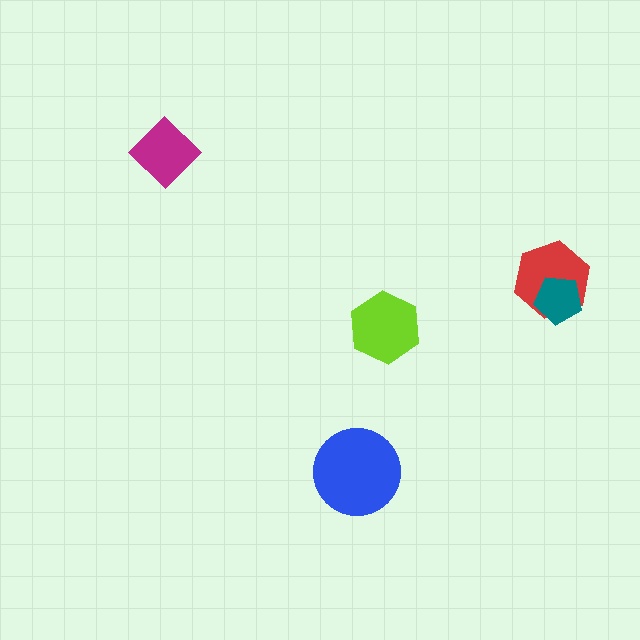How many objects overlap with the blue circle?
0 objects overlap with the blue circle.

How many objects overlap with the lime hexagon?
0 objects overlap with the lime hexagon.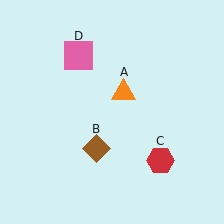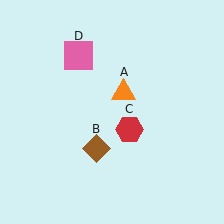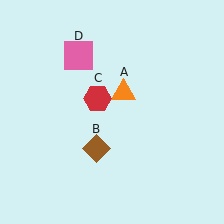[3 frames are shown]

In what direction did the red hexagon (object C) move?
The red hexagon (object C) moved up and to the left.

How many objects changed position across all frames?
1 object changed position: red hexagon (object C).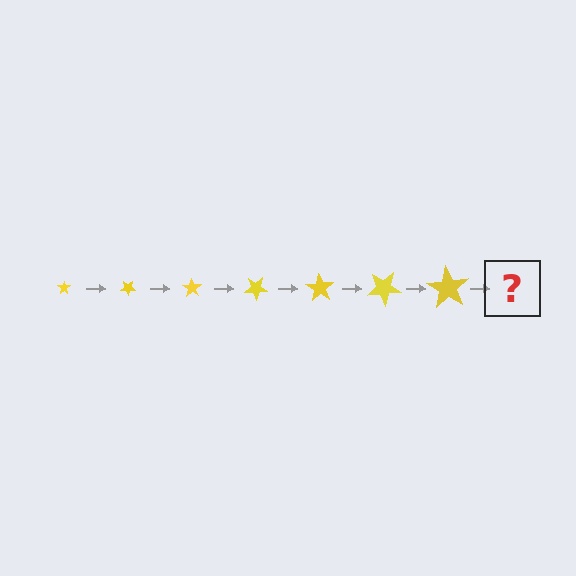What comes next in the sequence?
The next element should be a star, larger than the previous one and rotated 245 degrees from the start.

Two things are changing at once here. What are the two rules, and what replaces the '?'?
The two rules are that the star grows larger each step and it rotates 35 degrees each step. The '?' should be a star, larger than the previous one and rotated 245 degrees from the start.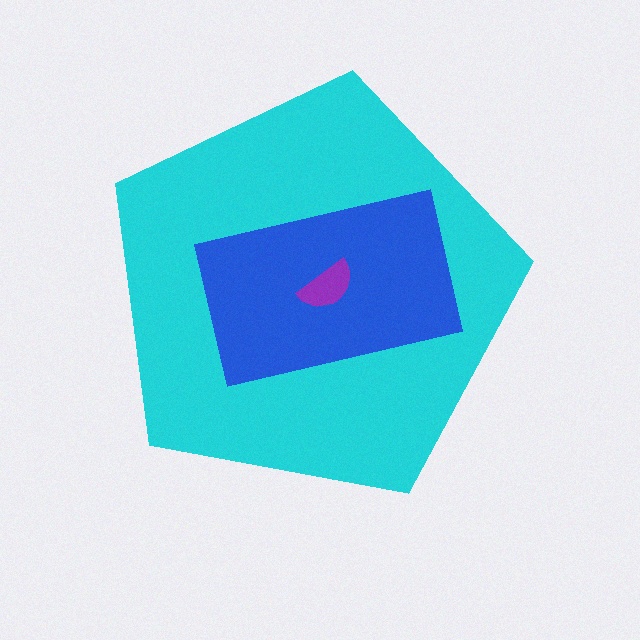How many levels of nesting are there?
3.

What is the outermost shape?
The cyan pentagon.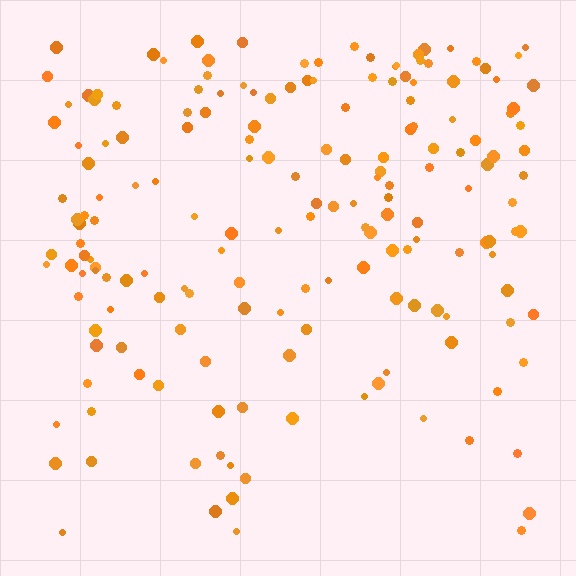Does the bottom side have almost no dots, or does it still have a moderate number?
Still a moderate number, just noticeably fewer than the top.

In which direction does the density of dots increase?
From bottom to top, with the top side densest.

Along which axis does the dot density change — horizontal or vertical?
Vertical.